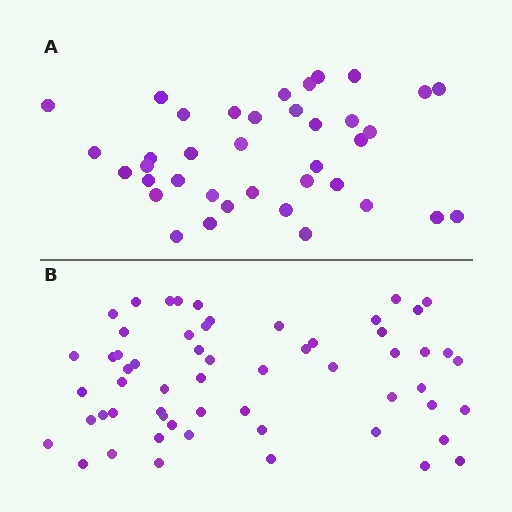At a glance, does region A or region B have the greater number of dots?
Region B (the bottom region) has more dots.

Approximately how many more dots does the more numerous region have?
Region B has approximately 20 more dots than region A.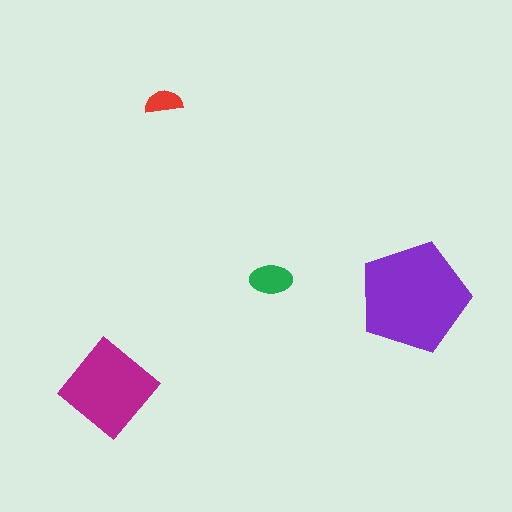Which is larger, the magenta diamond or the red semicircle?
The magenta diamond.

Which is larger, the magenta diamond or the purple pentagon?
The purple pentagon.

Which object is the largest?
The purple pentagon.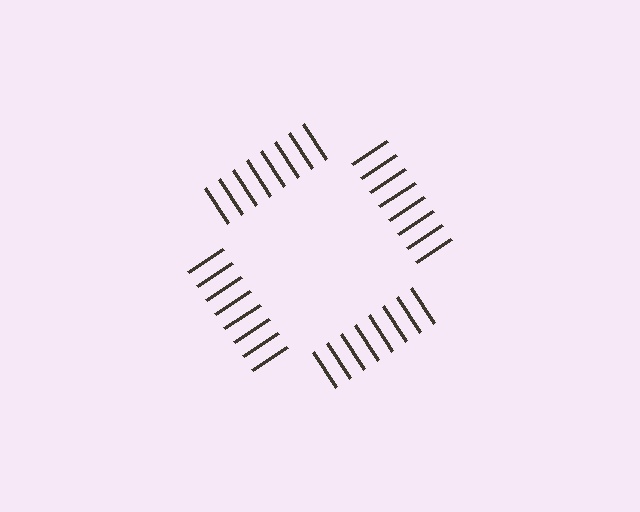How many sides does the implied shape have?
4 sides — the line-ends trace a square.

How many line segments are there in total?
32 — 8 along each of the 4 edges.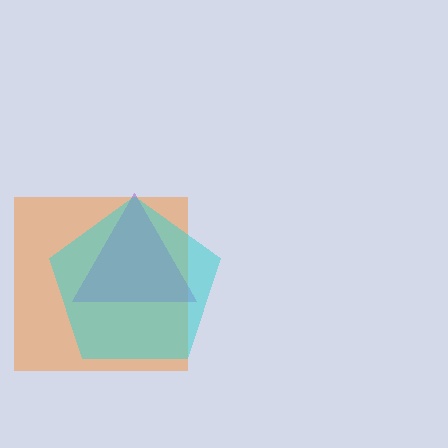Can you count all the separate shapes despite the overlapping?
Yes, there are 3 separate shapes.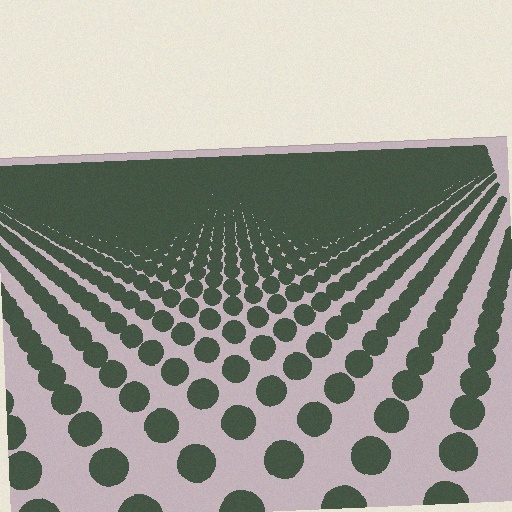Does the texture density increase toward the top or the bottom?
Density increases toward the top.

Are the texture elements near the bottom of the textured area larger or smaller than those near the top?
Larger. Near the bottom, elements are closer to the viewer and appear at a bigger on-screen size.